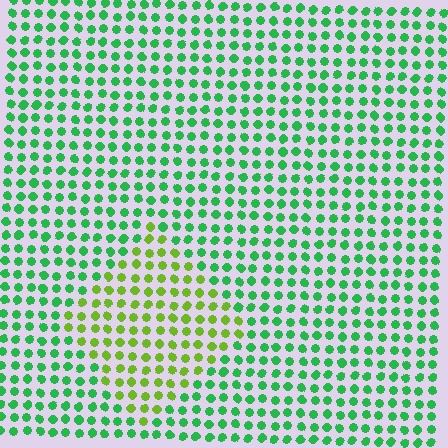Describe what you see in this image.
The image is filled with small green elements in a uniform arrangement. A diamond-shaped region is visible where the elements are tinted to a slightly different hue, forming a subtle color boundary.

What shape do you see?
I see a diamond.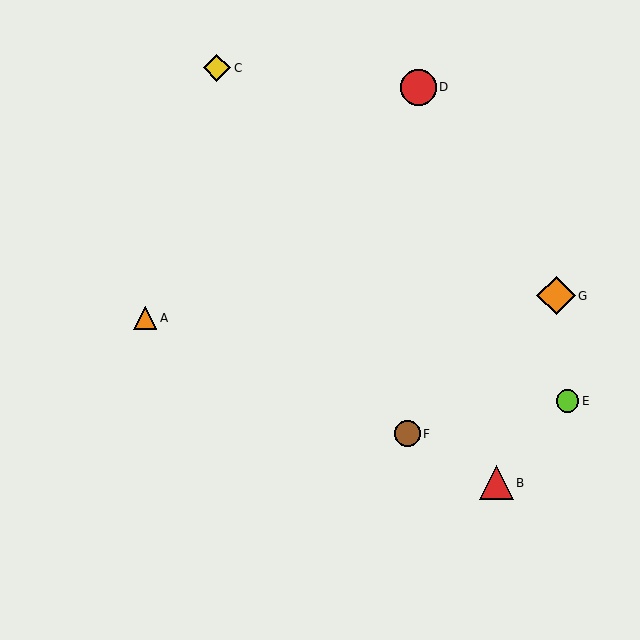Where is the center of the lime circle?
The center of the lime circle is at (568, 401).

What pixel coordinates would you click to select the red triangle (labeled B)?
Click at (496, 483) to select the red triangle B.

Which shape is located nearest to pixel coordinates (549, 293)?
The orange diamond (labeled G) at (556, 296) is nearest to that location.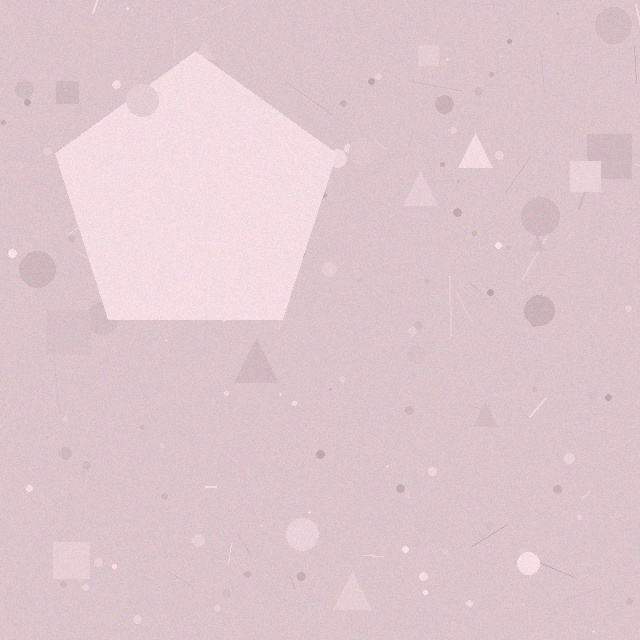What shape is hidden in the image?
A pentagon is hidden in the image.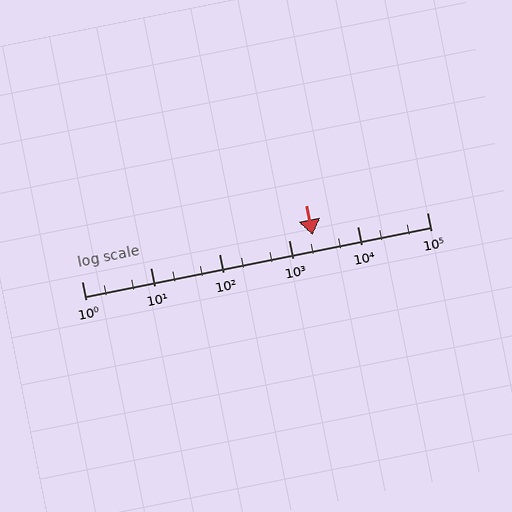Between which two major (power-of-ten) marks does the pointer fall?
The pointer is between 1000 and 10000.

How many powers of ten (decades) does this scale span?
The scale spans 5 decades, from 1 to 100000.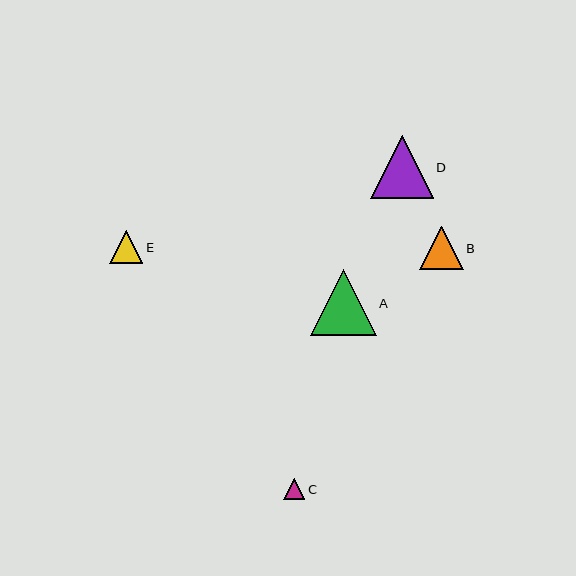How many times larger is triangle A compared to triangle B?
Triangle A is approximately 1.5 times the size of triangle B.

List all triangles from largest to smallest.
From largest to smallest: A, D, B, E, C.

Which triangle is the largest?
Triangle A is the largest with a size of approximately 66 pixels.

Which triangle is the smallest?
Triangle C is the smallest with a size of approximately 21 pixels.